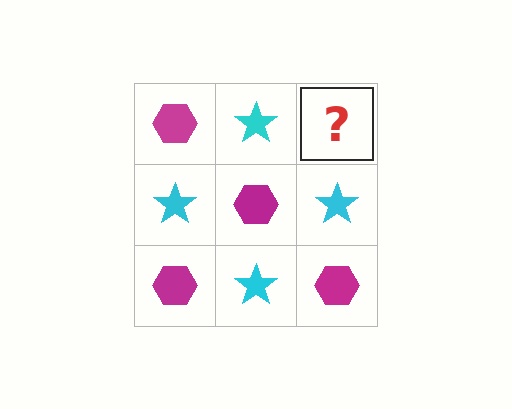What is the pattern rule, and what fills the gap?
The rule is that it alternates magenta hexagon and cyan star in a checkerboard pattern. The gap should be filled with a magenta hexagon.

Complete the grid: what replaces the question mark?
The question mark should be replaced with a magenta hexagon.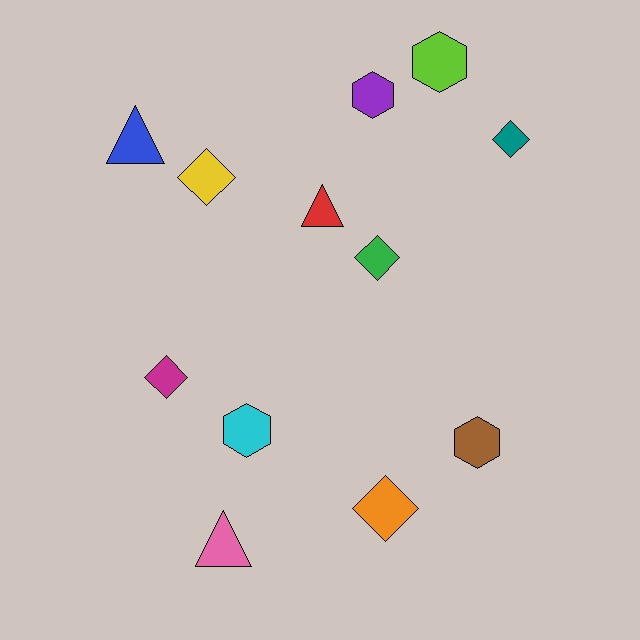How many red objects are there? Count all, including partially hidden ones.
There is 1 red object.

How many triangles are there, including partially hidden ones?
There are 3 triangles.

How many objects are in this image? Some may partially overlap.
There are 12 objects.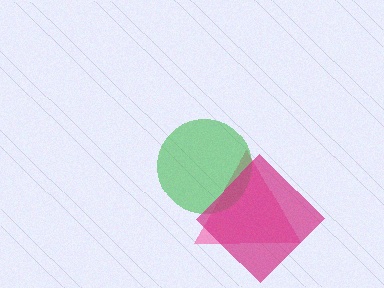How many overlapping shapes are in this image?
There are 3 overlapping shapes in the image.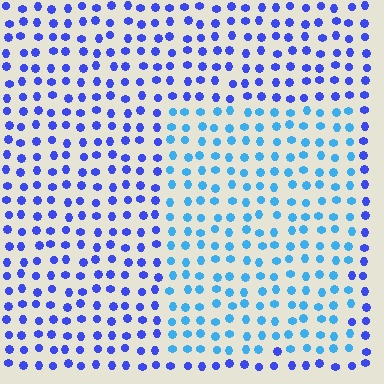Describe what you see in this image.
The image is filled with small blue elements in a uniform arrangement. A rectangle-shaped region is visible where the elements are tinted to a slightly different hue, forming a subtle color boundary.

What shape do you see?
I see a rectangle.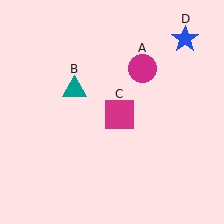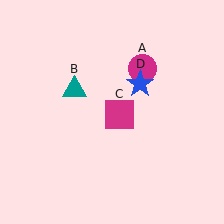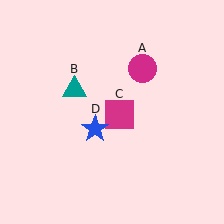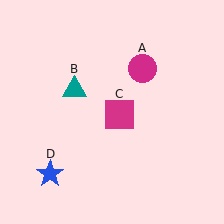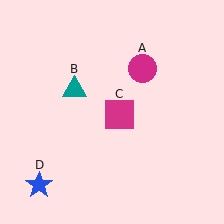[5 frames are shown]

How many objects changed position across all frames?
1 object changed position: blue star (object D).